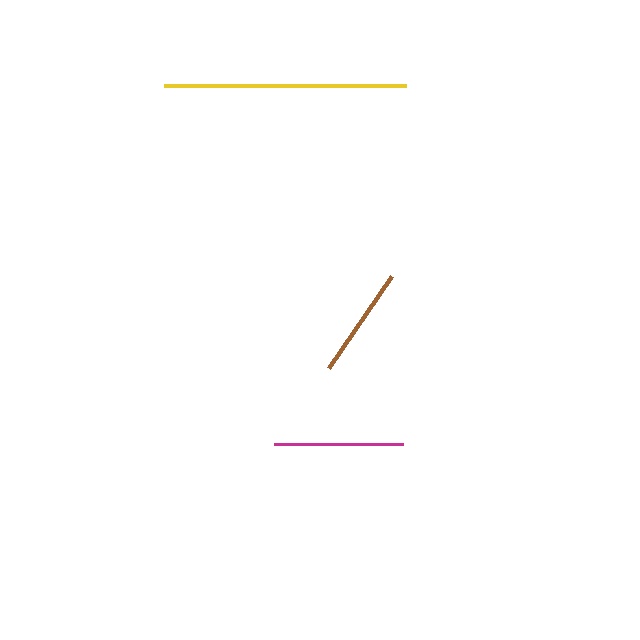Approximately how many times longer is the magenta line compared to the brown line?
The magenta line is approximately 1.2 times the length of the brown line.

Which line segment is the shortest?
The brown line is the shortest at approximately 112 pixels.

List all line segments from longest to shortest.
From longest to shortest: yellow, magenta, brown.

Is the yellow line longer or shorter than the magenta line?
The yellow line is longer than the magenta line.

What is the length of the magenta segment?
The magenta segment is approximately 129 pixels long.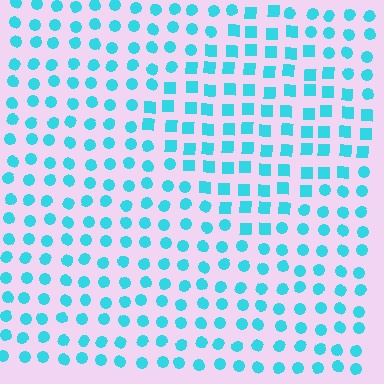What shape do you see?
I see a diamond.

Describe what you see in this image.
The image is filled with small cyan elements arranged in a uniform grid. A diamond-shaped region contains squares, while the surrounding area contains circles. The boundary is defined purely by the change in element shape.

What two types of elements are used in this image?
The image uses squares inside the diamond region and circles outside it.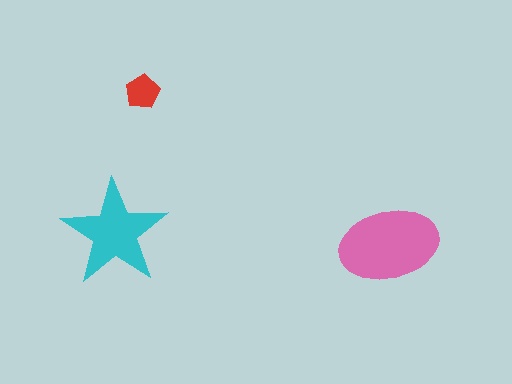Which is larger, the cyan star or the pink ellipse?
The pink ellipse.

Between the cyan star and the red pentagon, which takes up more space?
The cyan star.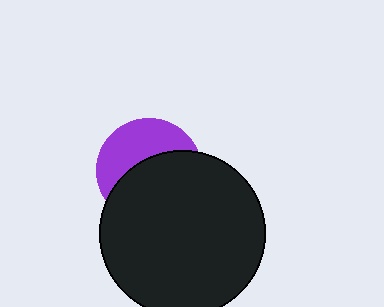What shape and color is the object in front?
The object in front is a black circle.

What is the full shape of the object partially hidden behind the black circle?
The partially hidden object is a purple circle.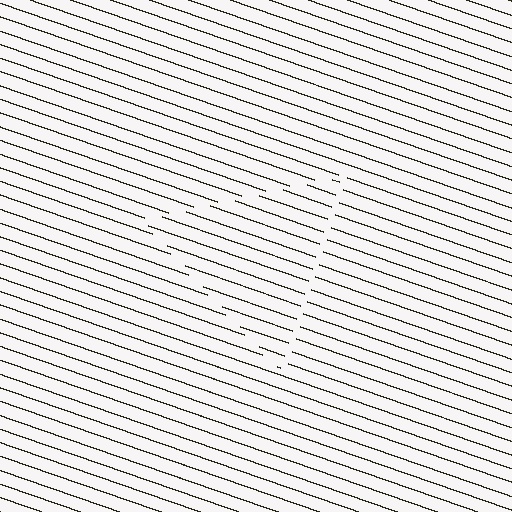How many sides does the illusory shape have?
3 sides — the line-ends trace a triangle.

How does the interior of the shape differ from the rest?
The interior of the shape contains the same grating, shifted by half a period — the contour is defined by the phase discontinuity where line-ends from the inner and outer gratings abut.